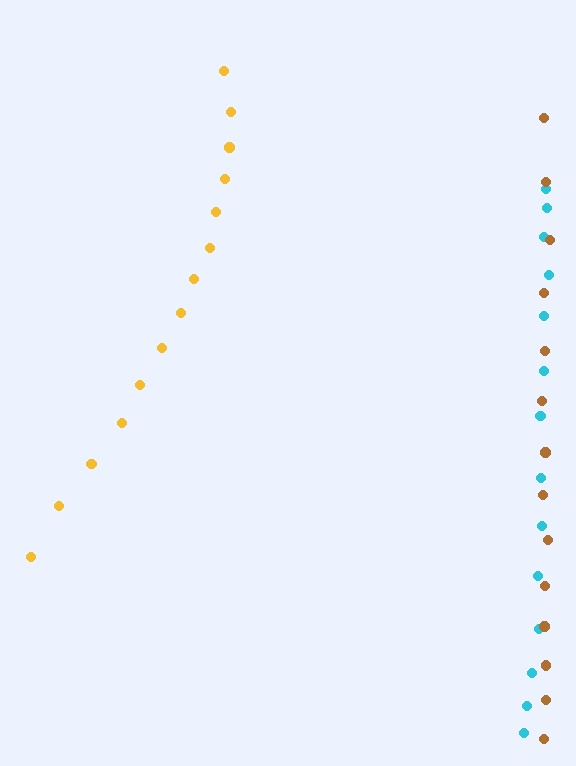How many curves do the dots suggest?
There are 3 distinct paths.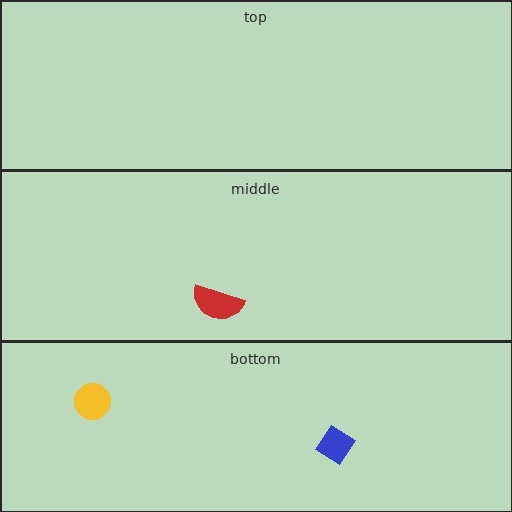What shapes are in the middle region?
The red semicircle.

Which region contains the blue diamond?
The bottom region.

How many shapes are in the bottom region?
2.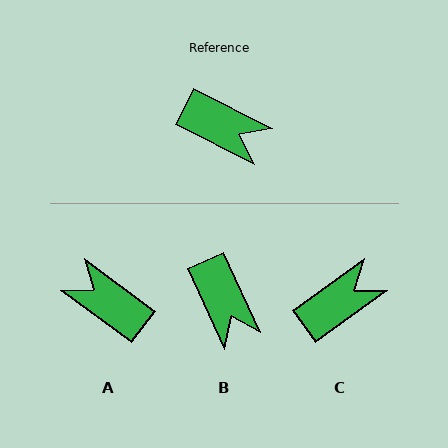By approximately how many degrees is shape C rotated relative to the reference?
Approximately 62 degrees counter-clockwise.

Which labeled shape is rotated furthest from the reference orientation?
A, about 170 degrees away.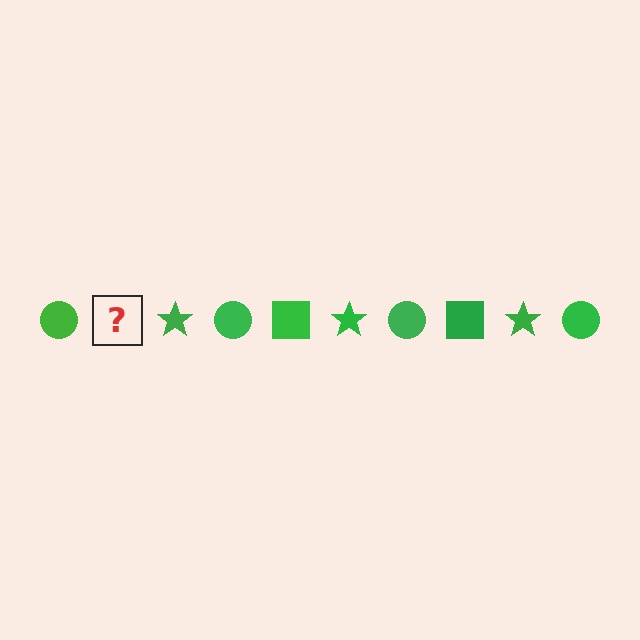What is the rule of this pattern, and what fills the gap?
The rule is that the pattern cycles through circle, square, star shapes in green. The gap should be filled with a green square.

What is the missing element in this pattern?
The missing element is a green square.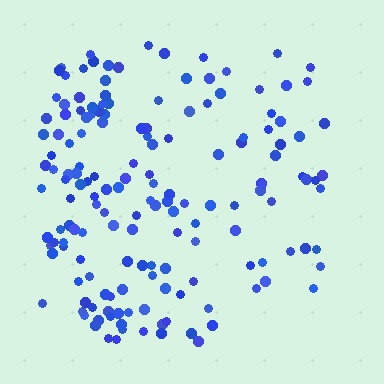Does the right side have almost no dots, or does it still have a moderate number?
Still a moderate number, just noticeably fewer than the left.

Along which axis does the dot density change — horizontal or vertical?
Horizontal.